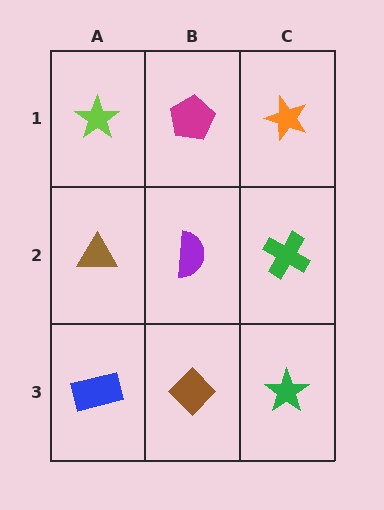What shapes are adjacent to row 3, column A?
A brown triangle (row 2, column A), a brown diamond (row 3, column B).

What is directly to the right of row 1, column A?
A magenta pentagon.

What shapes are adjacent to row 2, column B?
A magenta pentagon (row 1, column B), a brown diamond (row 3, column B), a brown triangle (row 2, column A), a green cross (row 2, column C).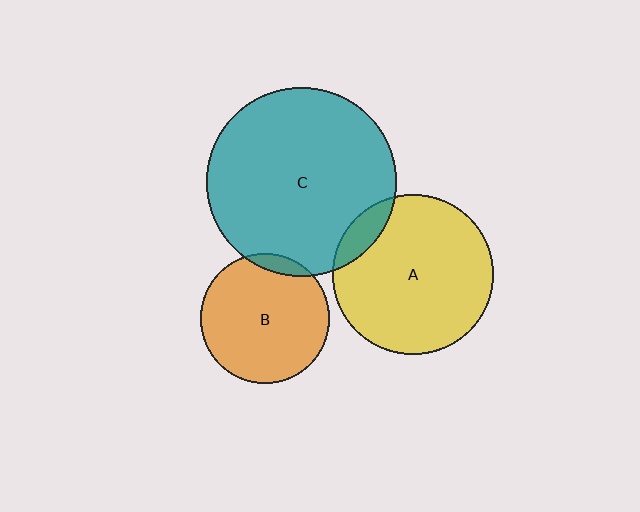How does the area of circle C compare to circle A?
Approximately 1.4 times.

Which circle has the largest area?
Circle C (teal).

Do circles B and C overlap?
Yes.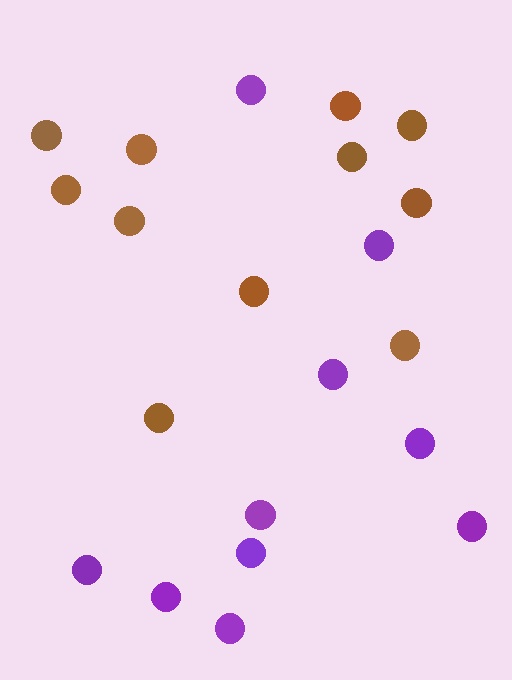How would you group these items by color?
There are 2 groups: one group of brown circles (11) and one group of purple circles (10).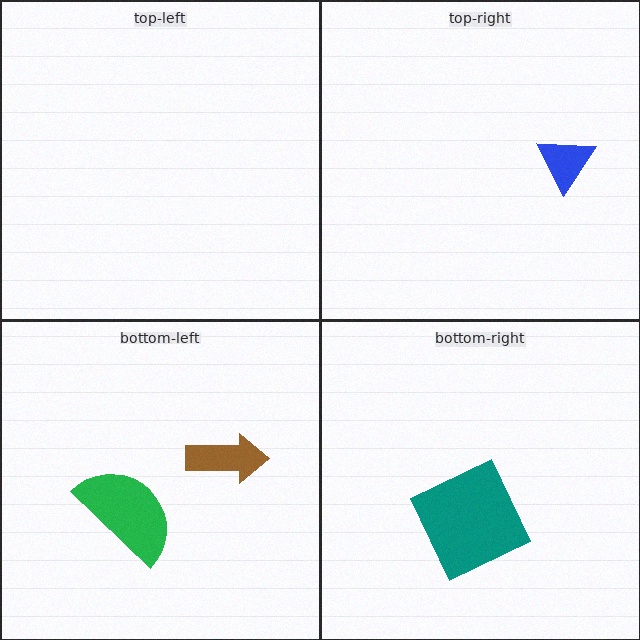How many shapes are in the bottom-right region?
1.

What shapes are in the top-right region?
The blue triangle.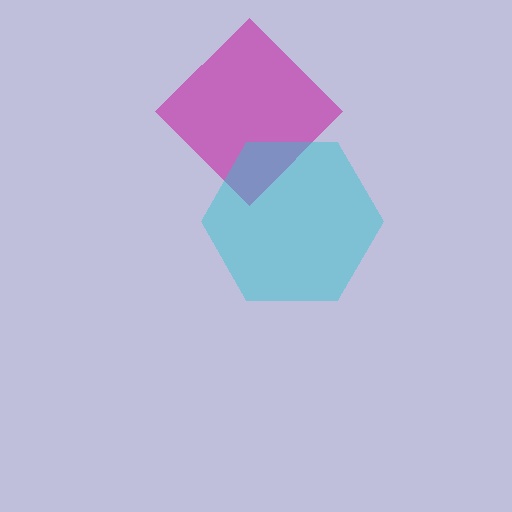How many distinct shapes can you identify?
There are 2 distinct shapes: a magenta diamond, a cyan hexagon.